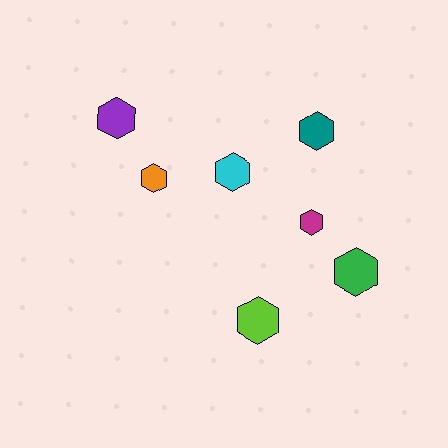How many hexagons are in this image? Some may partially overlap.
There are 7 hexagons.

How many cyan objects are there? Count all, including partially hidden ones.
There is 1 cyan object.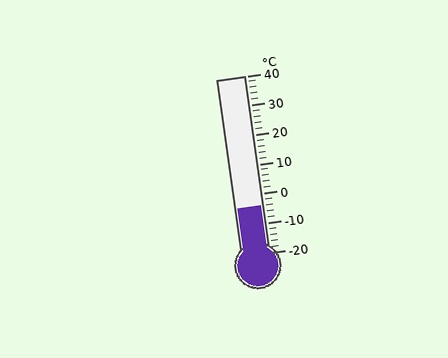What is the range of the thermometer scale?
The thermometer scale ranges from -20°C to 40°C.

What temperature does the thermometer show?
The thermometer shows approximately -4°C.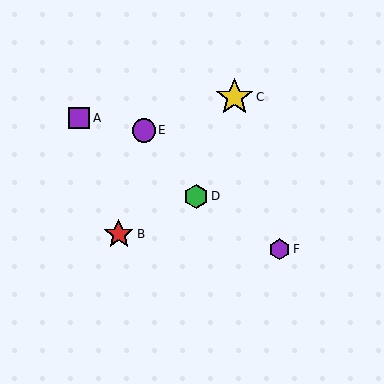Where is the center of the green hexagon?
The center of the green hexagon is at (196, 196).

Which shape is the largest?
The yellow star (labeled C) is the largest.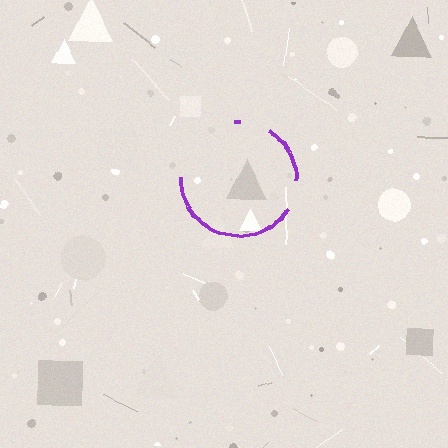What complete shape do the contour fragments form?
The contour fragments form a circle.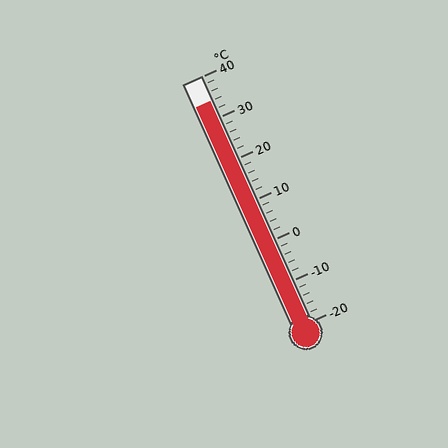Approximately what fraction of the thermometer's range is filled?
The thermometer is filled to approximately 90% of its range.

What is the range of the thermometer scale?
The thermometer scale ranges from -20°C to 40°C.